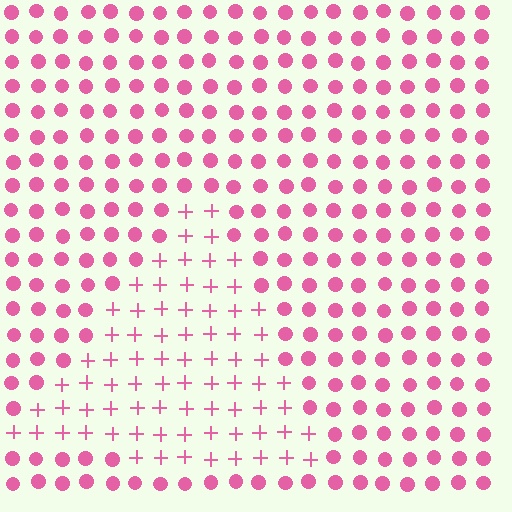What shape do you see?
I see a triangle.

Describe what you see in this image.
The image is filled with small pink elements arranged in a uniform grid. A triangle-shaped region contains plus signs, while the surrounding area contains circles. The boundary is defined purely by the change in element shape.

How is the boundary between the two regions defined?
The boundary is defined by a change in element shape: plus signs inside vs. circles outside. All elements share the same color and spacing.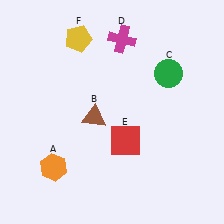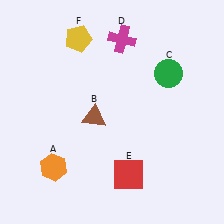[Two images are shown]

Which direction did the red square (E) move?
The red square (E) moved down.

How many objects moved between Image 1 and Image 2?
1 object moved between the two images.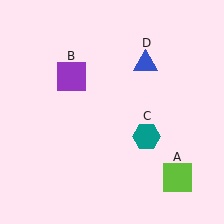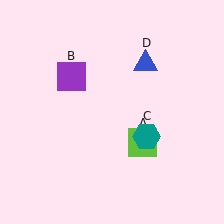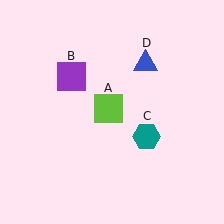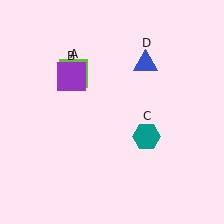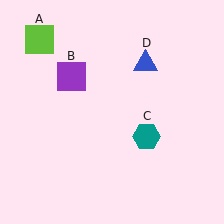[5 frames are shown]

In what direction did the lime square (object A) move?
The lime square (object A) moved up and to the left.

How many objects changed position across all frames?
1 object changed position: lime square (object A).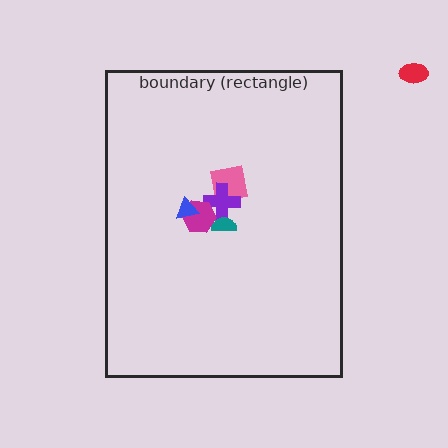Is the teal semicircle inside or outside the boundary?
Inside.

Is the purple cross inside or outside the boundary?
Inside.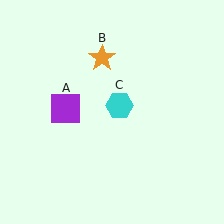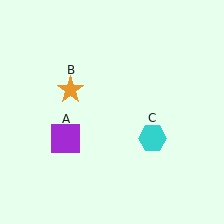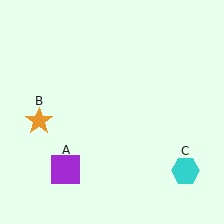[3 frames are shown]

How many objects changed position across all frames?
3 objects changed position: purple square (object A), orange star (object B), cyan hexagon (object C).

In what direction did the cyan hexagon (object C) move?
The cyan hexagon (object C) moved down and to the right.